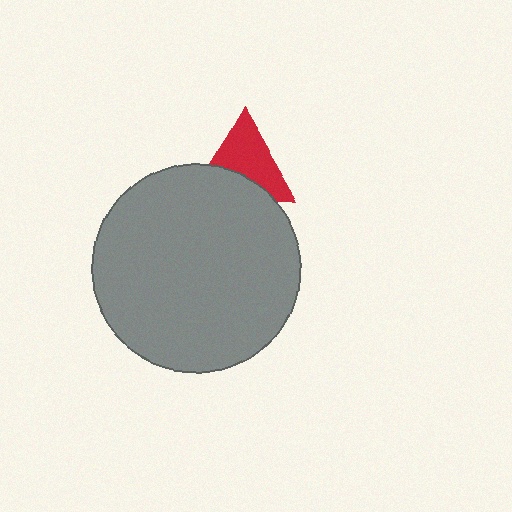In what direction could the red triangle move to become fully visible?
The red triangle could move up. That would shift it out from behind the gray circle entirely.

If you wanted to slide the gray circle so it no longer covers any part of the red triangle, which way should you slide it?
Slide it down — that is the most direct way to separate the two shapes.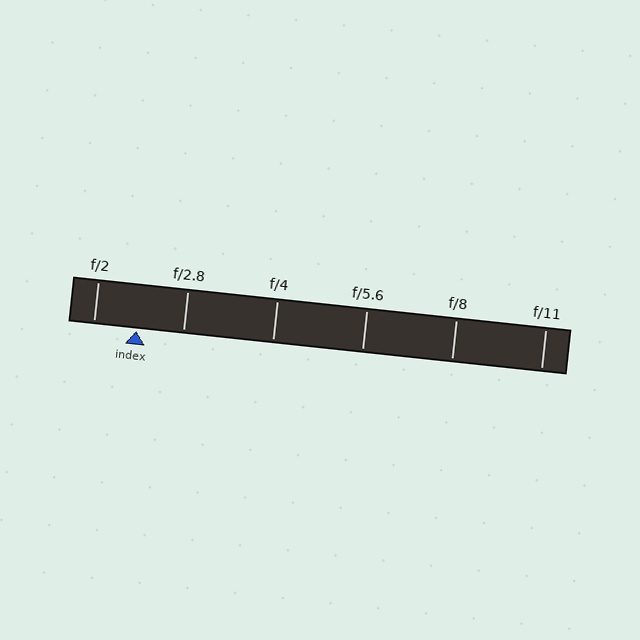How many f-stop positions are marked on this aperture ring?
There are 6 f-stop positions marked.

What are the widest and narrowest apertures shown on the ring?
The widest aperture shown is f/2 and the narrowest is f/11.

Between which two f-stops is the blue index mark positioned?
The index mark is between f/2 and f/2.8.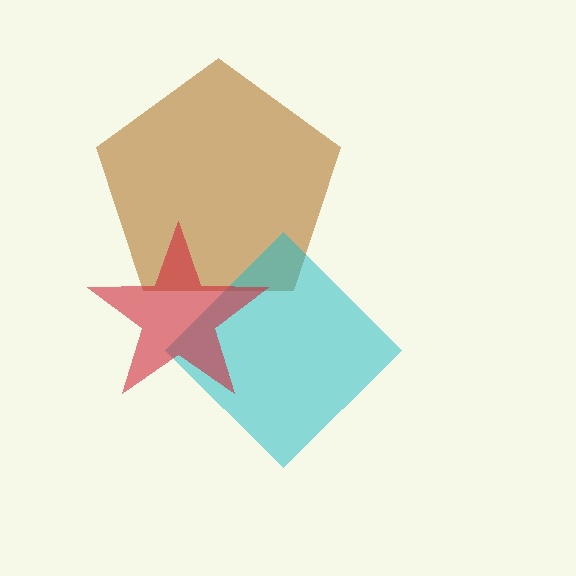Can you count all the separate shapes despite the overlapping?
Yes, there are 3 separate shapes.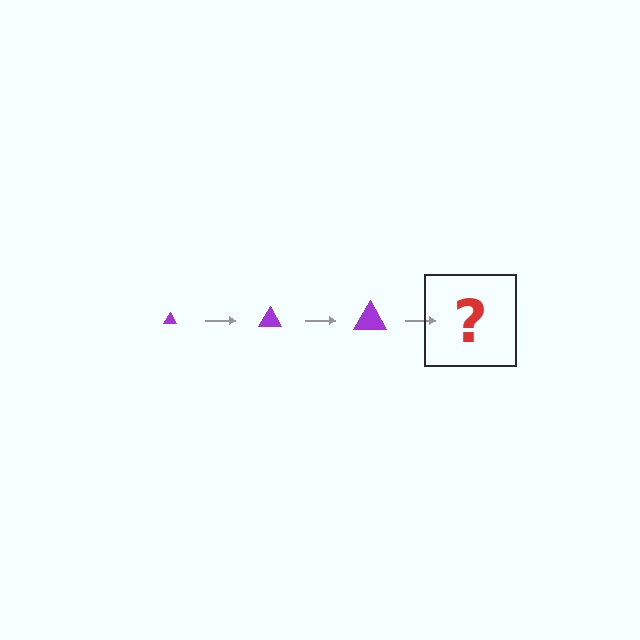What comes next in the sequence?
The next element should be a purple triangle, larger than the previous one.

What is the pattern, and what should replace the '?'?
The pattern is that the triangle gets progressively larger each step. The '?' should be a purple triangle, larger than the previous one.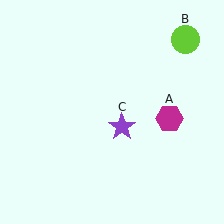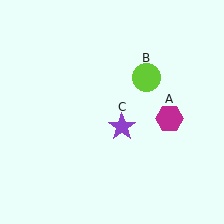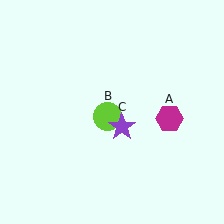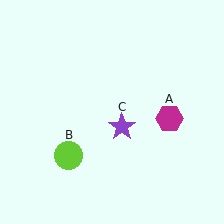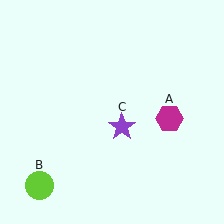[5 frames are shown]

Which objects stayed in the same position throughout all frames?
Magenta hexagon (object A) and purple star (object C) remained stationary.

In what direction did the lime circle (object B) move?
The lime circle (object B) moved down and to the left.